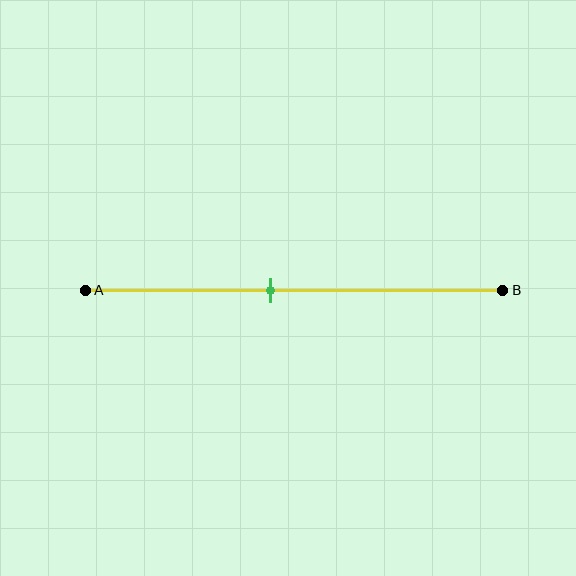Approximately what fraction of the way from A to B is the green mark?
The green mark is approximately 45% of the way from A to B.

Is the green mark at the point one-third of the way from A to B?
No, the mark is at about 45% from A, not at the 33% one-third point.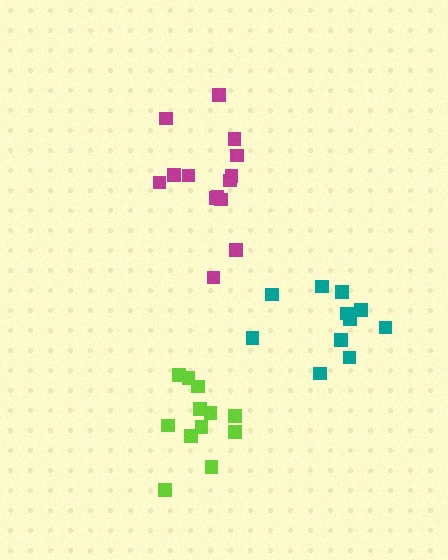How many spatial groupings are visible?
There are 3 spatial groupings.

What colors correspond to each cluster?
The clusters are colored: teal, lime, magenta.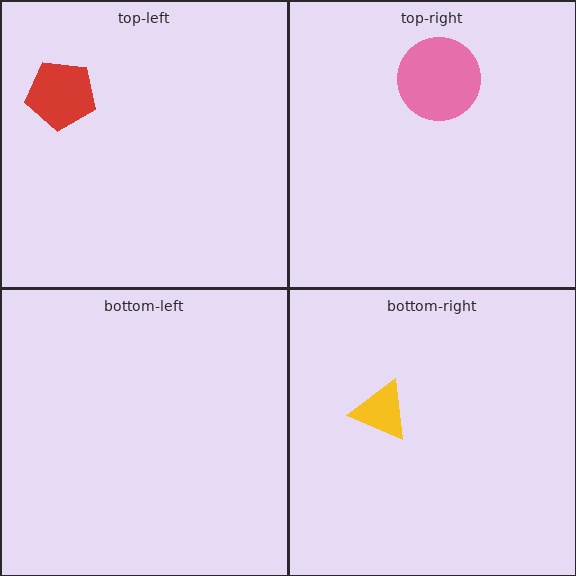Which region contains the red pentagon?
The top-left region.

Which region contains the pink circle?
The top-right region.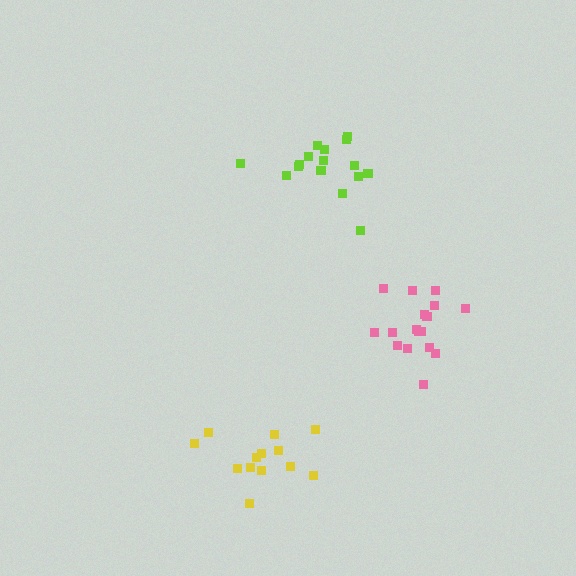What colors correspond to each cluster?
The clusters are colored: pink, lime, yellow.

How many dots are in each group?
Group 1: 17 dots, Group 2: 16 dots, Group 3: 13 dots (46 total).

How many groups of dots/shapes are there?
There are 3 groups.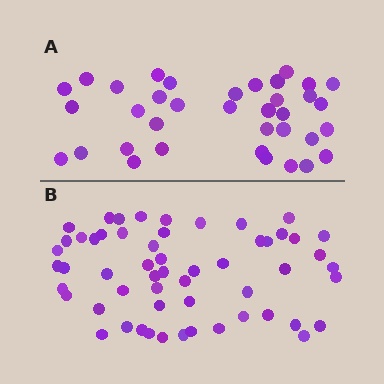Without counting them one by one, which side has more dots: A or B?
Region B (the bottom region) has more dots.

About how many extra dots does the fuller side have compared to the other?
Region B has approximately 20 more dots than region A.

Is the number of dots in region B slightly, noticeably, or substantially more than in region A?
Region B has substantially more. The ratio is roughly 1.6 to 1.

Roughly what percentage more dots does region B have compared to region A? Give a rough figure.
About 55% more.